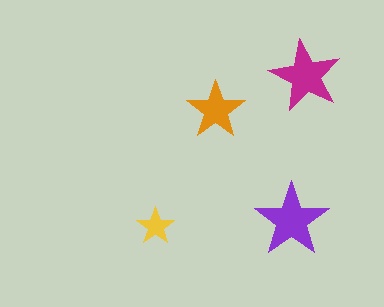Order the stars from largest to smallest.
the purple one, the magenta one, the orange one, the yellow one.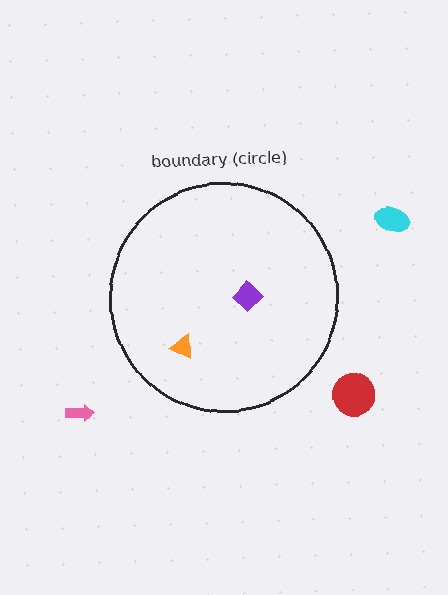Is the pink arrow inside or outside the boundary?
Outside.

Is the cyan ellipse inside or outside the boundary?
Outside.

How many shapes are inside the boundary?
2 inside, 3 outside.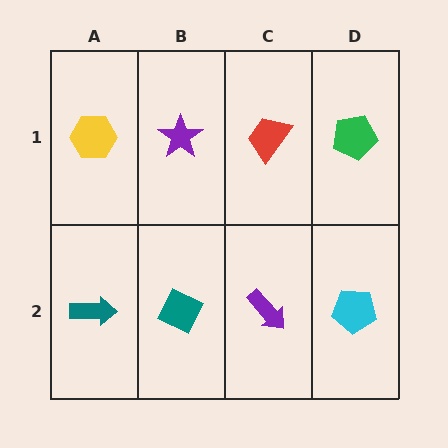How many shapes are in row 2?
4 shapes.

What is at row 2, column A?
A teal arrow.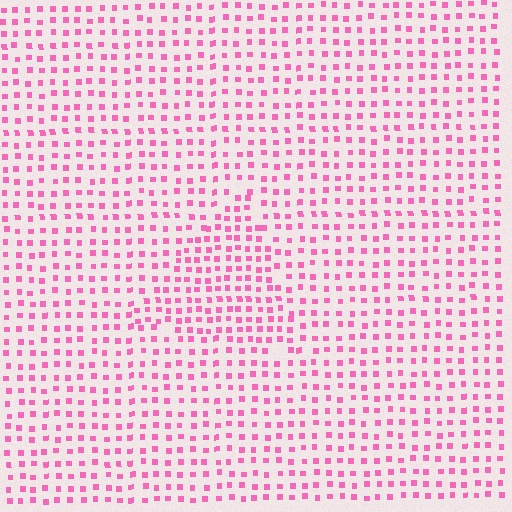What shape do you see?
I see a triangle.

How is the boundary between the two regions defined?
The boundary is defined by a change in element density (approximately 1.5x ratio). All elements are the same color, size, and shape.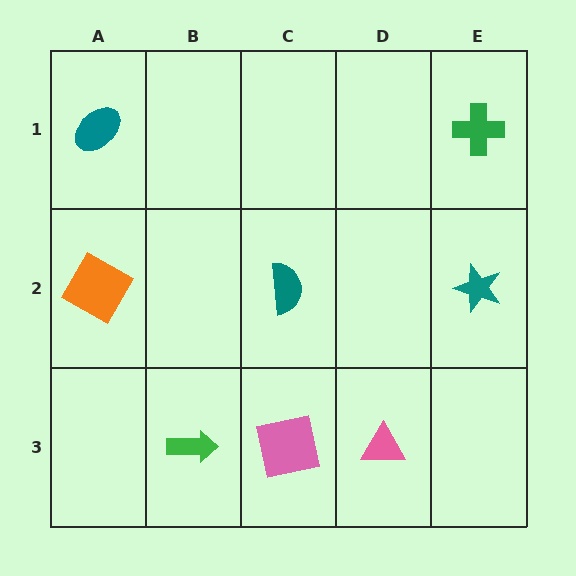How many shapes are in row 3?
3 shapes.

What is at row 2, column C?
A teal semicircle.